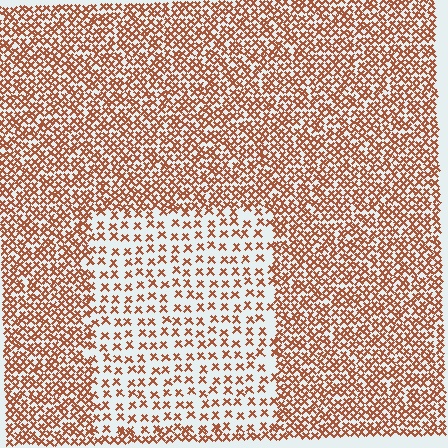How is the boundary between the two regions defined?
The boundary is defined by a change in element density (approximately 2.3x ratio). All elements are the same color, size, and shape.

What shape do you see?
I see a rectangle.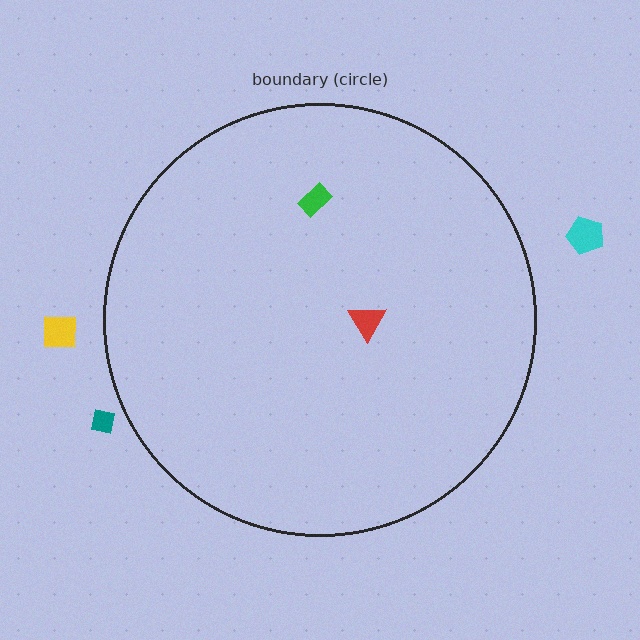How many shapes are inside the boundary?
2 inside, 3 outside.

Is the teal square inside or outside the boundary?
Outside.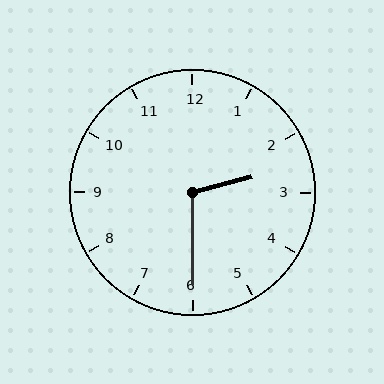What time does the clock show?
2:30.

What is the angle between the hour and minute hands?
Approximately 105 degrees.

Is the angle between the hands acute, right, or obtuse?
It is obtuse.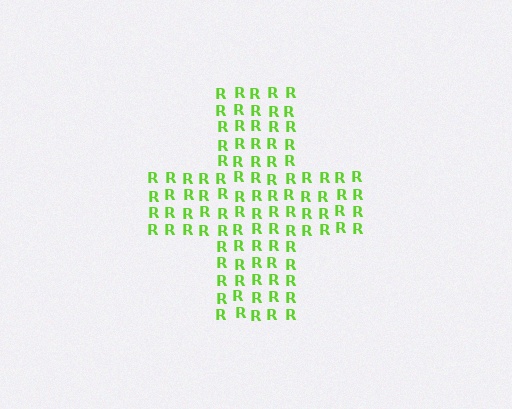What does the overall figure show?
The overall figure shows a cross.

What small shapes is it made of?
It is made of small letter R's.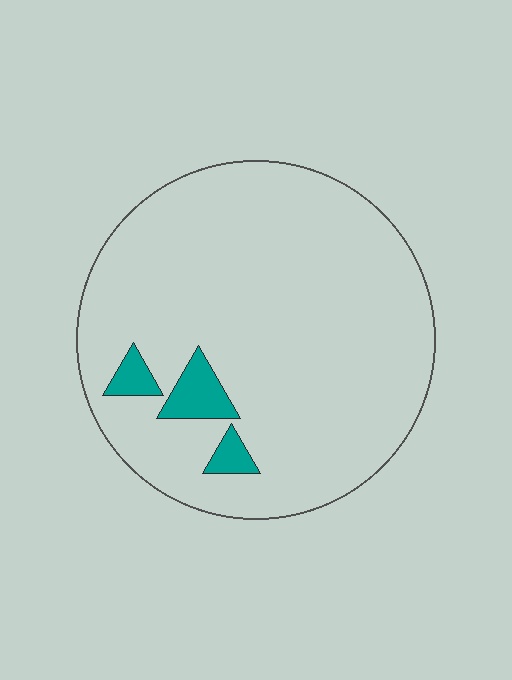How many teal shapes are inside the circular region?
3.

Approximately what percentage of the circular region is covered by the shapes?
Approximately 5%.